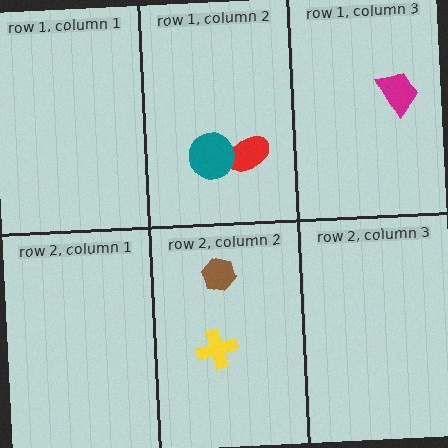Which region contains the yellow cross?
The row 2, column 2 region.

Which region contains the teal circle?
The row 1, column 2 region.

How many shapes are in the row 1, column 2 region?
2.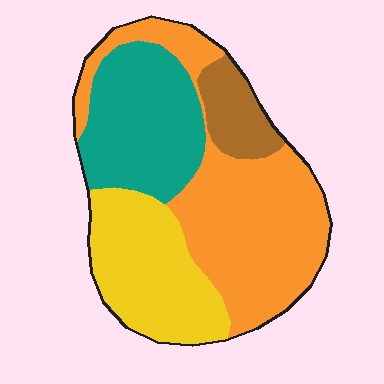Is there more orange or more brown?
Orange.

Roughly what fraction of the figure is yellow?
Yellow covers around 25% of the figure.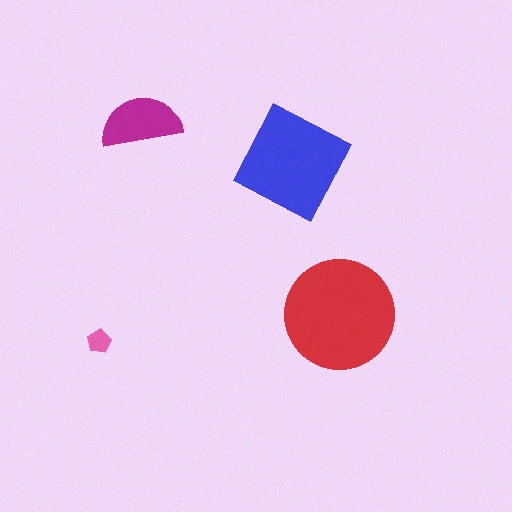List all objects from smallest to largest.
The pink pentagon, the magenta semicircle, the blue square, the red circle.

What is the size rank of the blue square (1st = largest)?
2nd.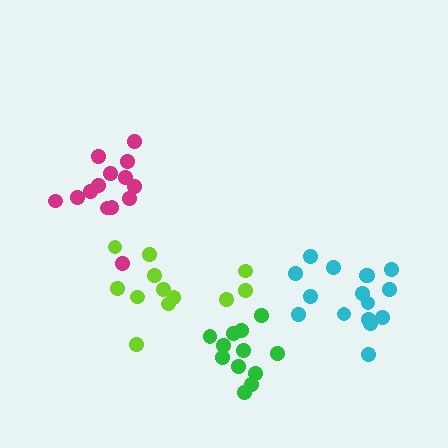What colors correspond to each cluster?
The clusters are colored: magenta, lime, cyan, green.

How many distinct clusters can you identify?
There are 4 distinct clusters.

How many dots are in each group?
Group 1: 14 dots, Group 2: 12 dots, Group 3: 16 dots, Group 4: 12 dots (54 total).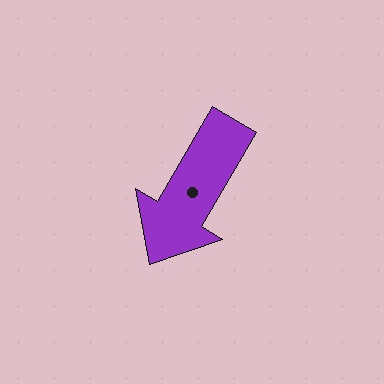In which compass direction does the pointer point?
Southwest.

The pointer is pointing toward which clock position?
Roughly 7 o'clock.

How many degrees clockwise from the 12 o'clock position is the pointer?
Approximately 210 degrees.